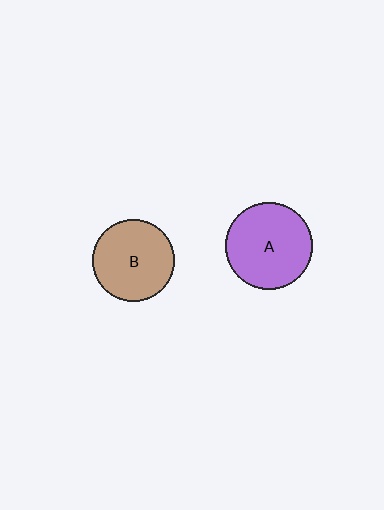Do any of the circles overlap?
No, none of the circles overlap.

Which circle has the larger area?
Circle A (purple).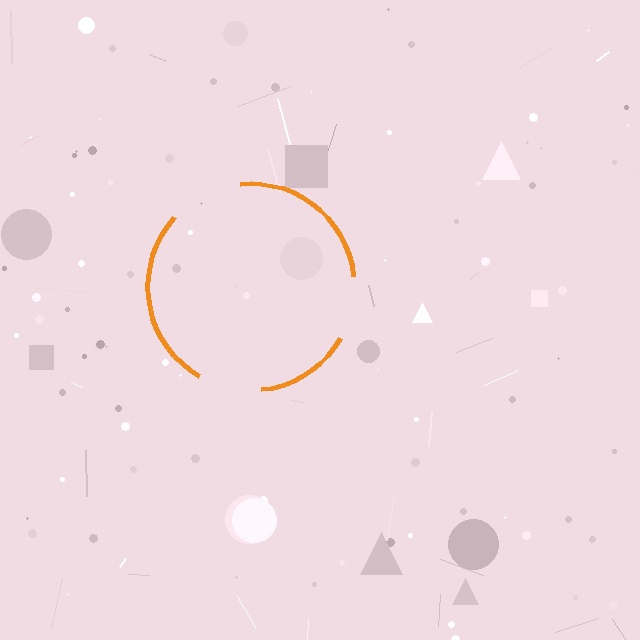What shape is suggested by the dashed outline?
The dashed outline suggests a circle.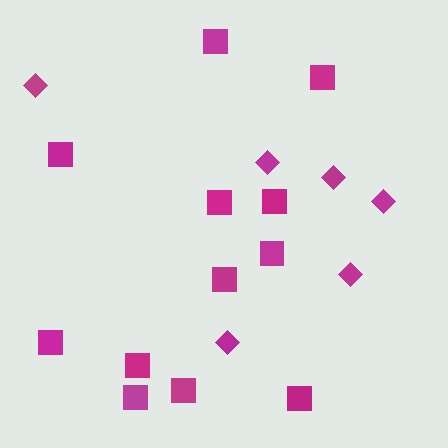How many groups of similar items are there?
There are 2 groups: one group of diamonds (6) and one group of squares (12).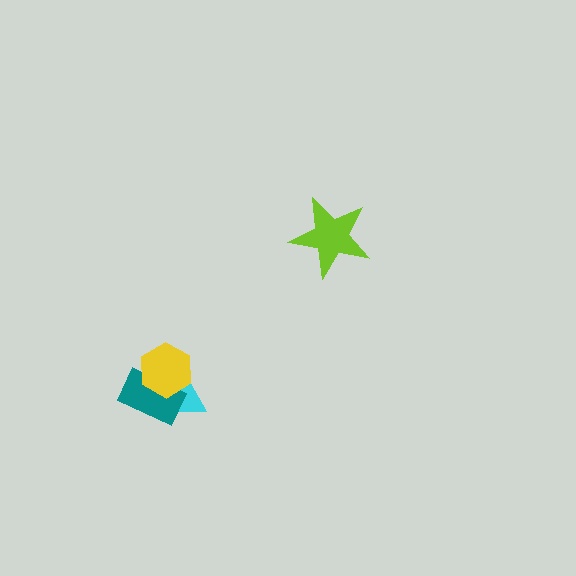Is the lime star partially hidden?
No, no other shape covers it.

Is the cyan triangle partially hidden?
Yes, it is partially covered by another shape.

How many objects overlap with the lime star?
0 objects overlap with the lime star.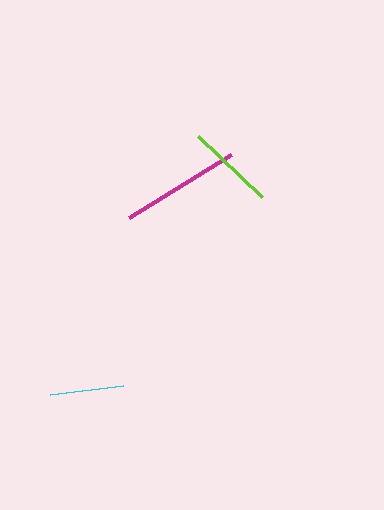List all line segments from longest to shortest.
From longest to shortest: magenta, lime, cyan.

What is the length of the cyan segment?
The cyan segment is approximately 73 pixels long.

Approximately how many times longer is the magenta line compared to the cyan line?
The magenta line is approximately 1.6 times the length of the cyan line.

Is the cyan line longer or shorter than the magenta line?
The magenta line is longer than the cyan line.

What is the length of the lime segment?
The lime segment is approximately 89 pixels long.